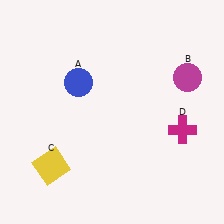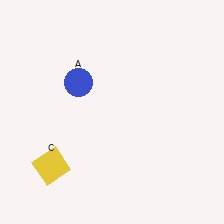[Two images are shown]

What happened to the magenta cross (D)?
The magenta cross (D) was removed in Image 2. It was in the bottom-right area of Image 1.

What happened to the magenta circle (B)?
The magenta circle (B) was removed in Image 2. It was in the top-right area of Image 1.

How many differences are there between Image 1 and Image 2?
There are 2 differences between the two images.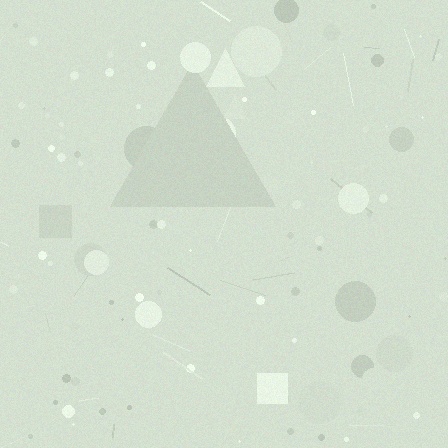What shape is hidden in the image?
A triangle is hidden in the image.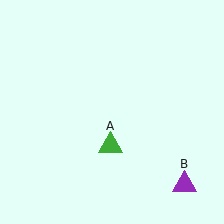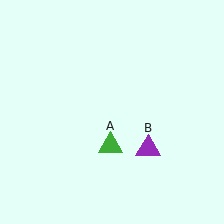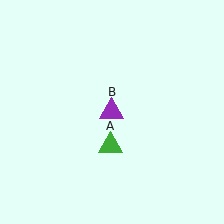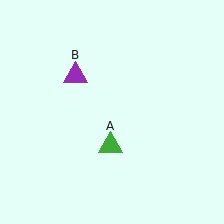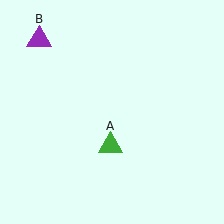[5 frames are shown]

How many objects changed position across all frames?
1 object changed position: purple triangle (object B).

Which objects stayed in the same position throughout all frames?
Green triangle (object A) remained stationary.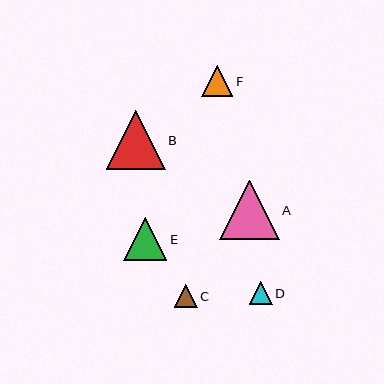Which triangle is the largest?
Triangle A is the largest with a size of approximately 59 pixels.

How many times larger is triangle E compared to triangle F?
Triangle E is approximately 1.4 times the size of triangle F.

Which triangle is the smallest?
Triangle D is the smallest with a size of approximately 22 pixels.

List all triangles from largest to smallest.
From largest to smallest: A, B, E, F, C, D.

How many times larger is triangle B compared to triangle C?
Triangle B is approximately 2.6 times the size of triangle C.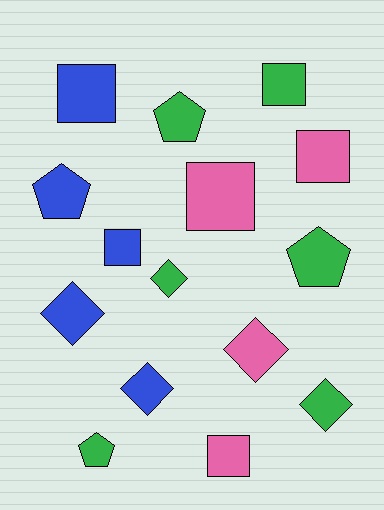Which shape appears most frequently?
Square, with 6 objects.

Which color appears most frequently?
Green, with 6 objects.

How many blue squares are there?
There are 2 blue squares.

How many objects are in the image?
There are 15 objects.